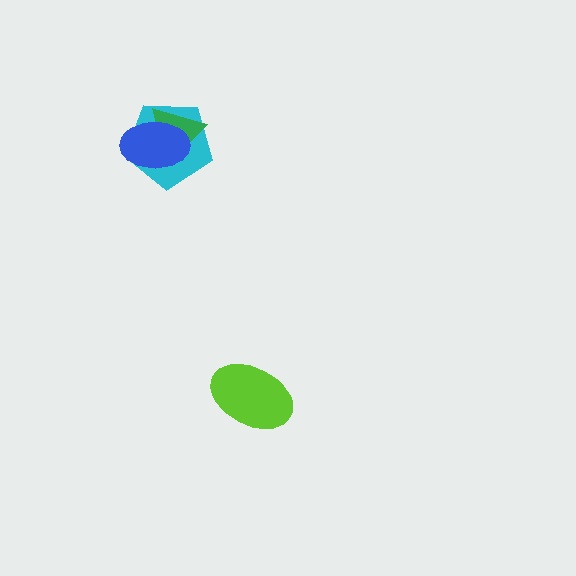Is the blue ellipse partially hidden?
No, no other shape covers it.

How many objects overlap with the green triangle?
2 objects overlap with the green triangle.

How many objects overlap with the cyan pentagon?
2 objects overlap with the cyan pentagon.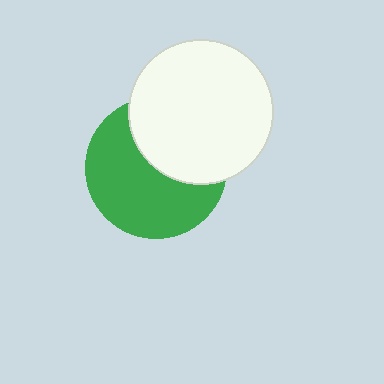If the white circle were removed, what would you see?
You would see the complete green circle.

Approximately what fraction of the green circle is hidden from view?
Roughly 40% of the green circle is hidden behind the white circle.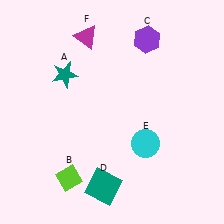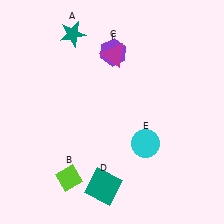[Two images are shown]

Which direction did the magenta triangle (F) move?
The magenta triangle (F) moved right.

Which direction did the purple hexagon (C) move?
The purple hexagon (C) moved left.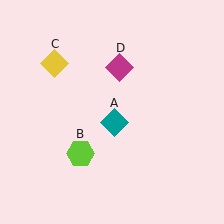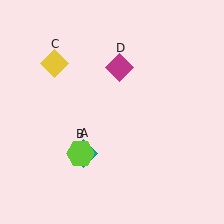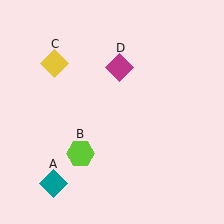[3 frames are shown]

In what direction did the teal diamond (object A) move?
The teal diamond (object A) moved down and to the left.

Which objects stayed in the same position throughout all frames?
Lime hexagon (object B) and yellow diamond (object C) and magenta diamond (object D) remained stationary.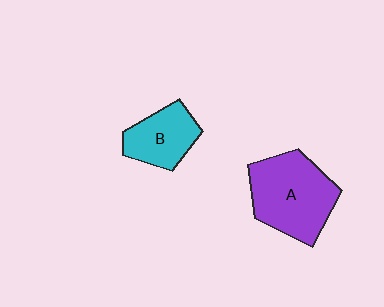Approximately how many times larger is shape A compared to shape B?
Approximately 1.7 times.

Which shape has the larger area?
Shape A (purple).